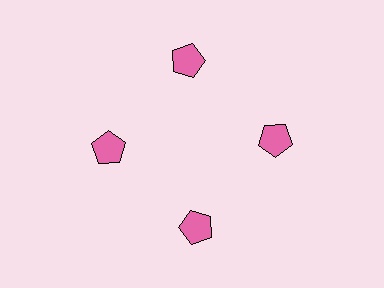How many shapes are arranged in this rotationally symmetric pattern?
There are 4 shapes, arranged in 4 groups of 1.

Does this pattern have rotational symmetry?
Yes, this pattern has 4-fold rotational symmetry. It looks the same after rotating 90 degrees around the center.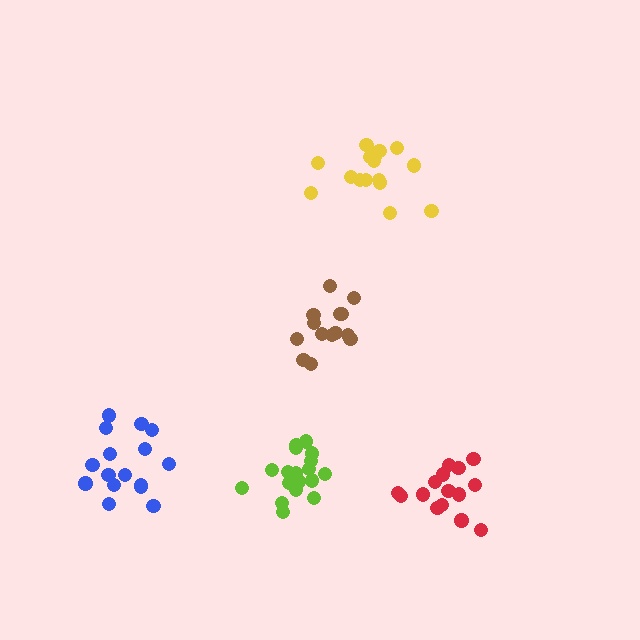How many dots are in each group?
Group 1: 14 dots, Group 2: 16 dots, Group 3: 18 dots, Group 4: 15 dots, Group 5: 19 dots (82 total).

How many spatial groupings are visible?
There are 5 spatial groupings.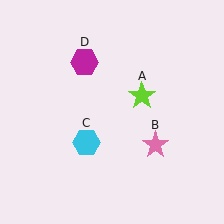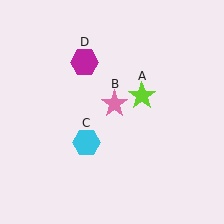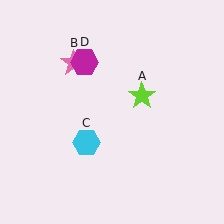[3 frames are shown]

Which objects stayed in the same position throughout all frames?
Lime star (object A) and cyan hexagon (object C) and magenta hexagon (object D) remained stationary.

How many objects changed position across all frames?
1 object changed position: pink star (object B).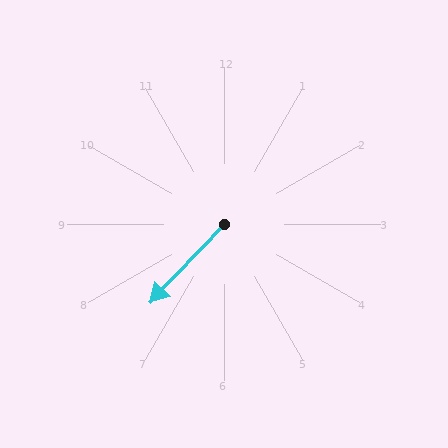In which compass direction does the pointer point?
Southwest.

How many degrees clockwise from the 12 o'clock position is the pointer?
Approximately 224 degrees.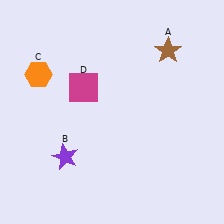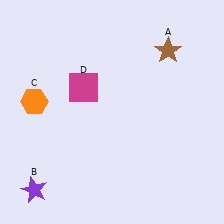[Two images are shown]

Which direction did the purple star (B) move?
The purple star (B) moved down.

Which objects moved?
The objects that moved are: the purple star (B), the orange hexagon (C).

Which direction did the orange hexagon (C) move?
The orange hexagon (C) moved down.